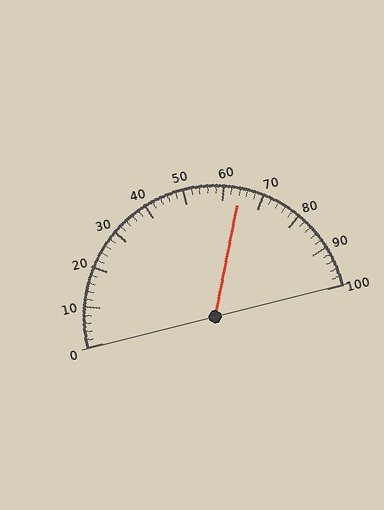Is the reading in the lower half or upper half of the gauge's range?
The reading is in the upper half of the range (0 to 100).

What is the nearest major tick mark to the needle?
The nearest major tick mark is 60.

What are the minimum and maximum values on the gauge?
The gauge ranges from 0 to 100.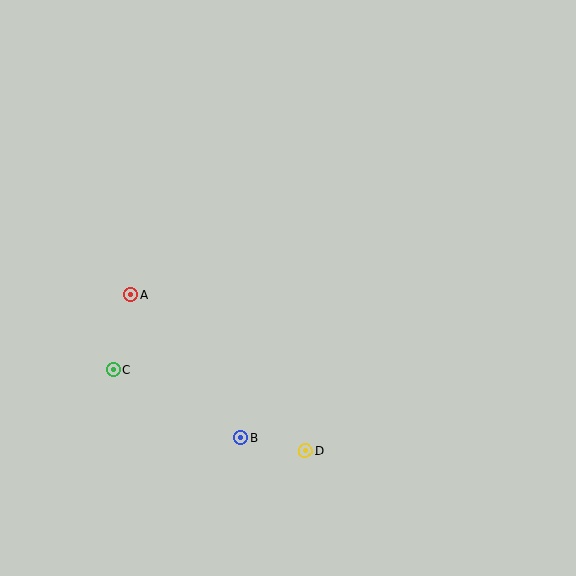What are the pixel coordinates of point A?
Point A is at (130, 294).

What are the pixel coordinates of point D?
Point D is at (305, 451).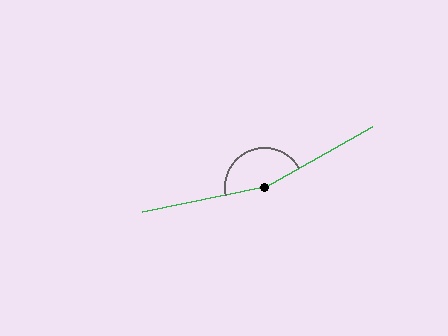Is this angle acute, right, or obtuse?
It is obtuse.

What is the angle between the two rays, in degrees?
Approximately 163 degrees.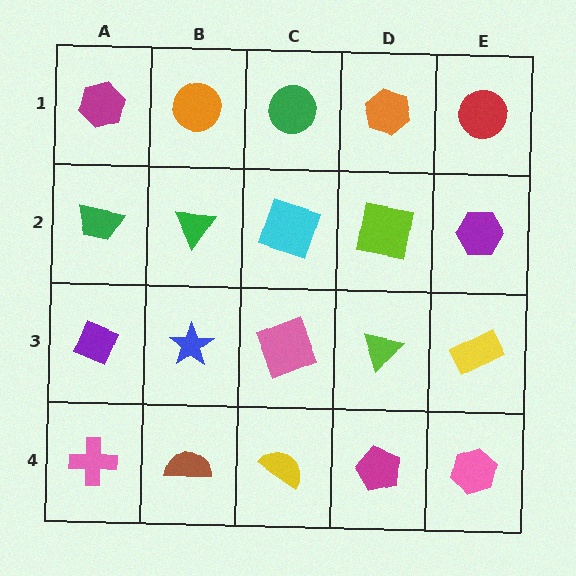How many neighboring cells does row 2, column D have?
4.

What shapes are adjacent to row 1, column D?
A lime square (row 2, column D), a green circle (row 1, column C), a red circle (row 1, column E).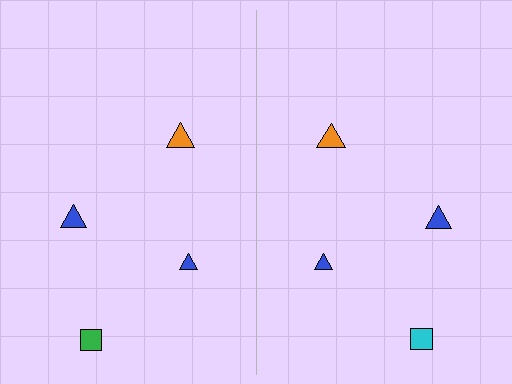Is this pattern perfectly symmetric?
No, the pattern is not perfectly symmetric. The cyan square on the right side breaks the symmetry — its mirror counterpart is green.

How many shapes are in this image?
There are 8 shapes in this image.